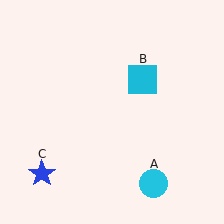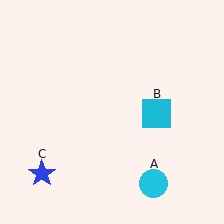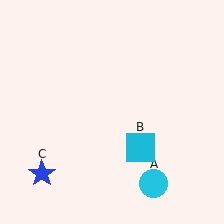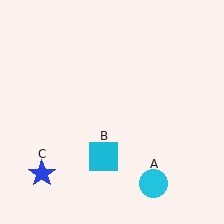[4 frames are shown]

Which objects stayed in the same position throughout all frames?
Cyan circle (object A) and blue star (object C) remained stationary.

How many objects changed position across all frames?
1 object changed position: cyan square (object B).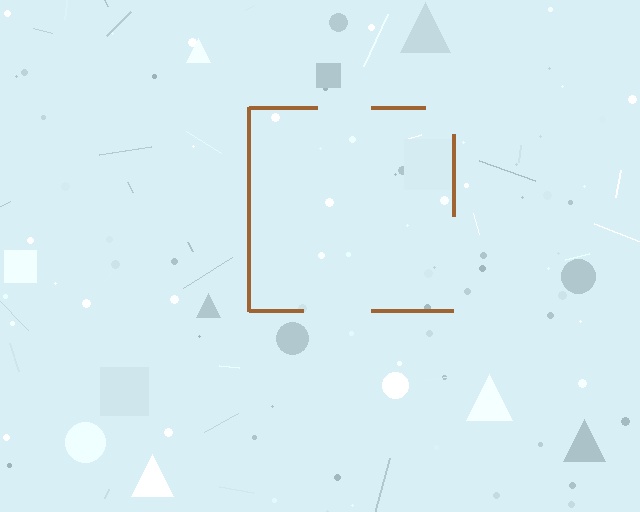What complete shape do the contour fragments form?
The contour fragments form a square.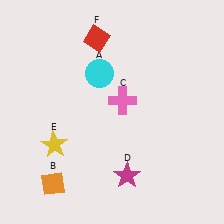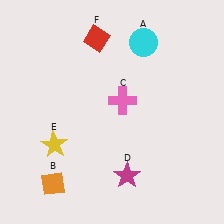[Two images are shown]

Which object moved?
The cyan circle (A) moved right.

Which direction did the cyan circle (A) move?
The cyan circle (A) moved right.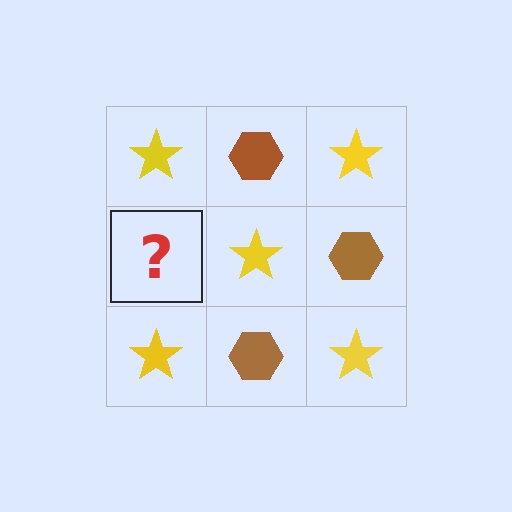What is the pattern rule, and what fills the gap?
The rule is that it alternates yellow star and brown hexagon in a checkerboard pattern. The gap should be filled with a brown hexagon.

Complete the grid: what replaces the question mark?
The question mark should be replaced with a brown hexagon.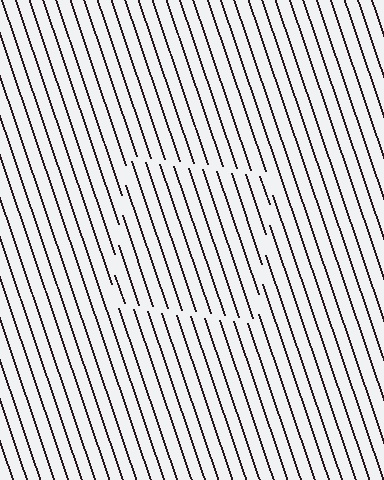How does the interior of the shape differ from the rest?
The interior of the shape contains the same grating, shifted by half a period — the contour is defined by the phase discontinuity where line-ends from the inner and outer gratings abut.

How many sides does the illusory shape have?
4 sides — the line-ends trace a square.